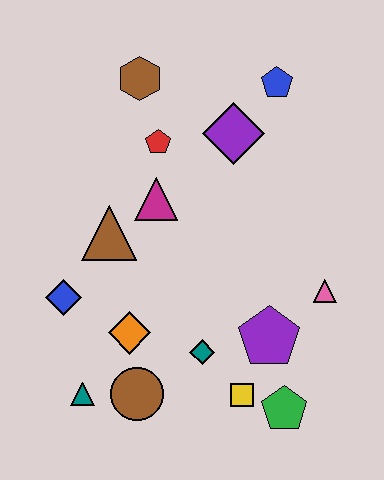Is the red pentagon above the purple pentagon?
Yes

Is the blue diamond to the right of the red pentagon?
No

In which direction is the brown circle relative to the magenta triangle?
The brown circle is below the magenta triangle.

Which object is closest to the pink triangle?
The purple pentagon is closest to the pink triangle.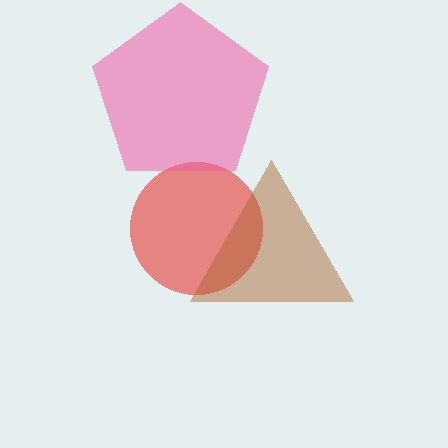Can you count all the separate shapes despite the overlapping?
Yes, there are 3 separate shapes.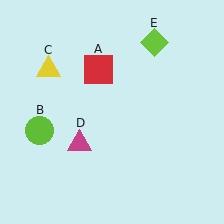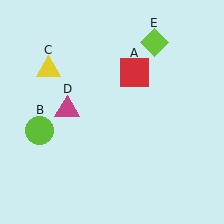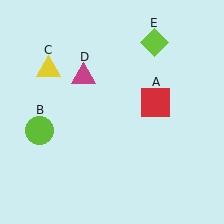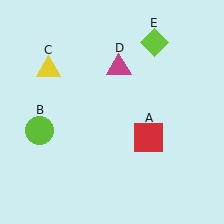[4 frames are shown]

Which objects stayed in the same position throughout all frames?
Lime circle (object B) and yellow triangle (object C) and lime diamond (object E) remained stationary.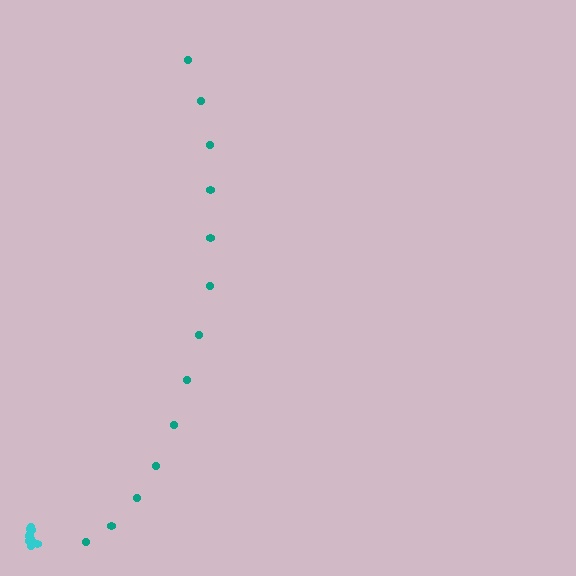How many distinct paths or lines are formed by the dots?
There are 2 distinct paths.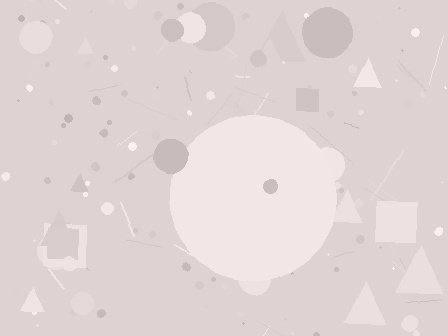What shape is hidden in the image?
A circle is hidden in the image.